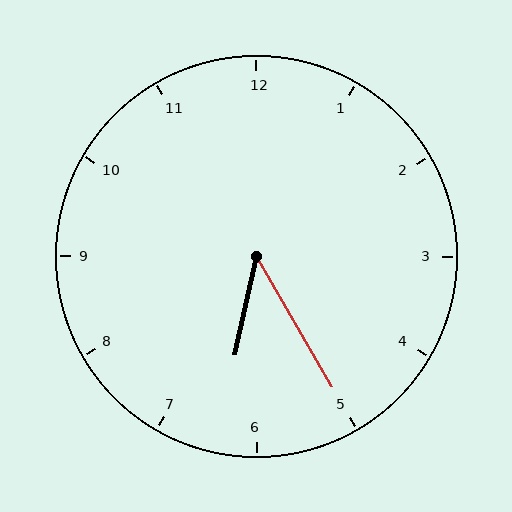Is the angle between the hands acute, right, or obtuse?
It is acute.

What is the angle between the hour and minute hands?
Approximately 42 degrees.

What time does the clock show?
6:25.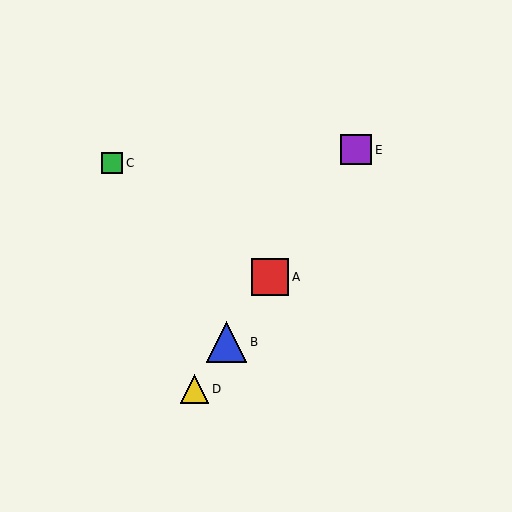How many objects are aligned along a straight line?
4 objects (A, B, D, E) are aligned along a straight line.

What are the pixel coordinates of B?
Object B is at (226, 342).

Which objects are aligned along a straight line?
Objects A, B, D, E are aligned along a straight line.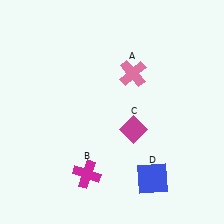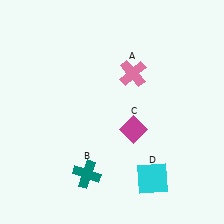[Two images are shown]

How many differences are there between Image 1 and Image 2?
There are 2 differences between the two images.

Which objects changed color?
B changed from magenta to teal. D changed from blue to cyan.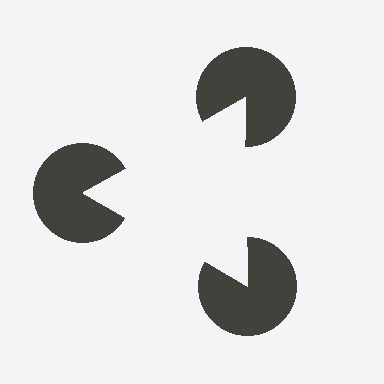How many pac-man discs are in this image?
There are 3 — one at each vertex of the illusory triangle.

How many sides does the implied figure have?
3 sides.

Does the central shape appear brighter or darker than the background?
It typically appears slightly brighter than the background, even though no actual brightness change is drawn.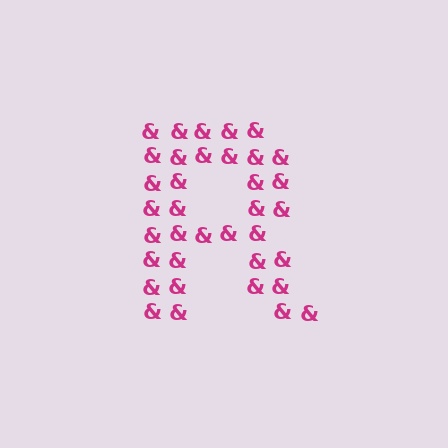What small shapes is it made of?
It is made of small ampersands.